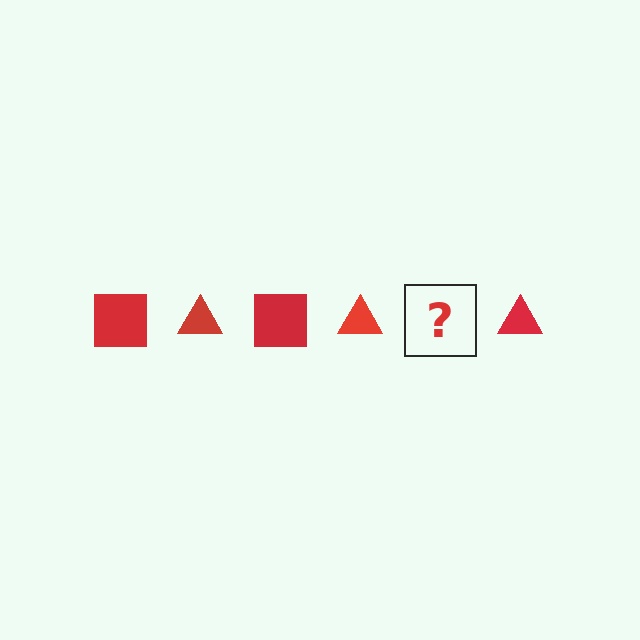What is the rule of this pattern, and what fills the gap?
The rule is that the pattern cycles through square, triangle shapes in red. The gap should be filled with a red square.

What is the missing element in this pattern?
The missing element is a red square.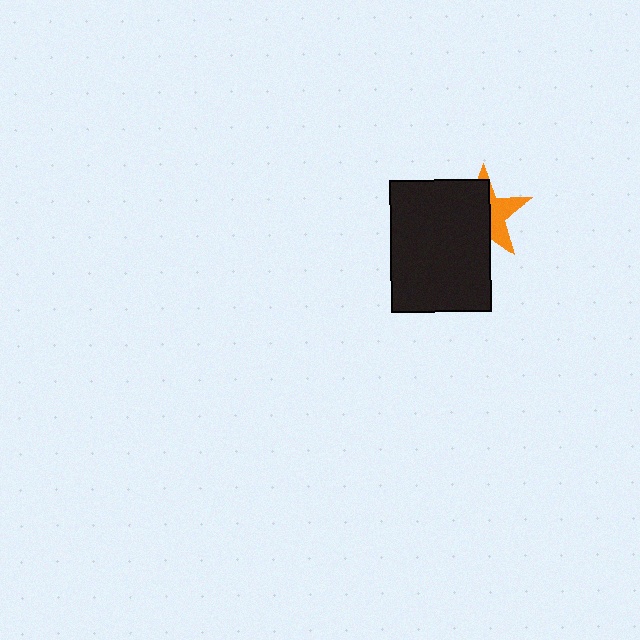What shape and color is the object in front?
The object in front is a black rectangle.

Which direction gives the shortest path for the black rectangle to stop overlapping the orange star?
Moving left gives the shortest separation.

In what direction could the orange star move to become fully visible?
The orange star could move right. That would shift it out from behind the black rectangle entirely.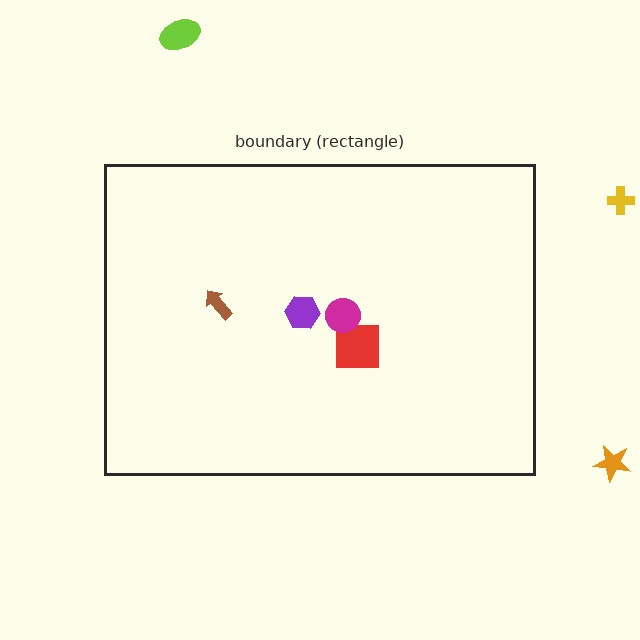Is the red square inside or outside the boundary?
Inside.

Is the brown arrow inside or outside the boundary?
Inside.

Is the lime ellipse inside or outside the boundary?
Outside.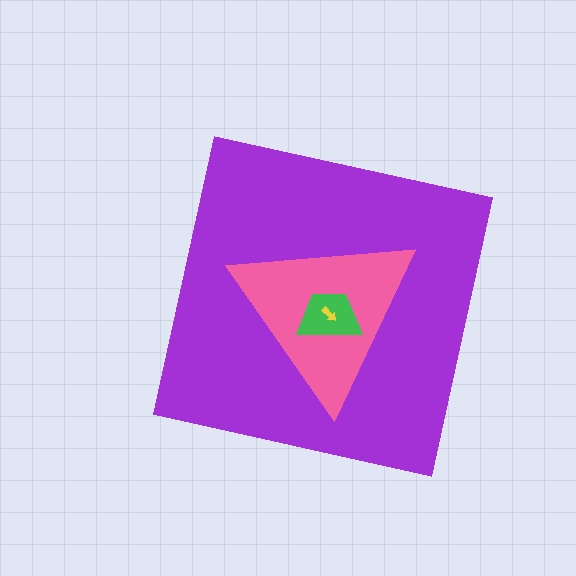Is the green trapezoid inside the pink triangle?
Yes.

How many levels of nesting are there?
4.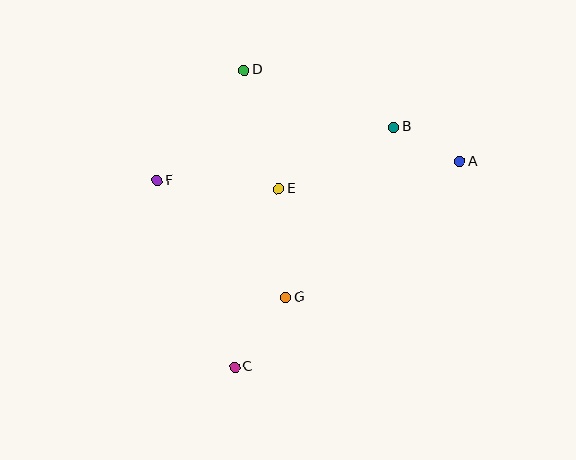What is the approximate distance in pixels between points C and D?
The distance between C and D is approximately 296 pixels.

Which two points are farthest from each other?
Points A and C are farthest from each other.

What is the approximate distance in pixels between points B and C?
The distance between B and C is approximately 288 pixels.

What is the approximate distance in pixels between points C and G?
The distance between C and G is approximately 86 pixels.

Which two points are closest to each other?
Points A and B are closest to each other.